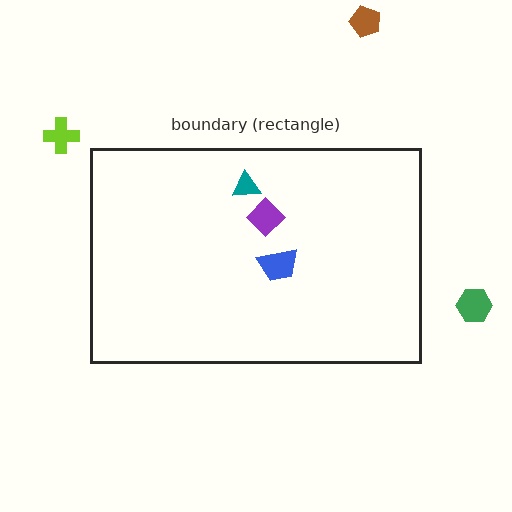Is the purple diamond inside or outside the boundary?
Inside.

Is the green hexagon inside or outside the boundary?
Outside.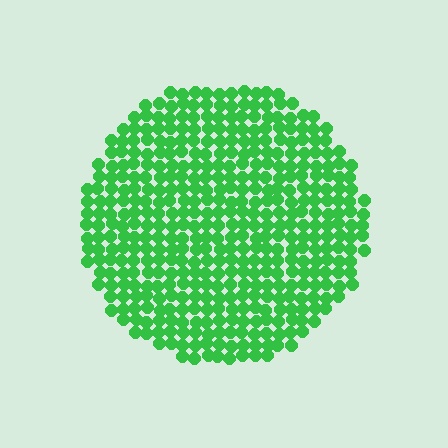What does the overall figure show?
The overall figure shows a circle.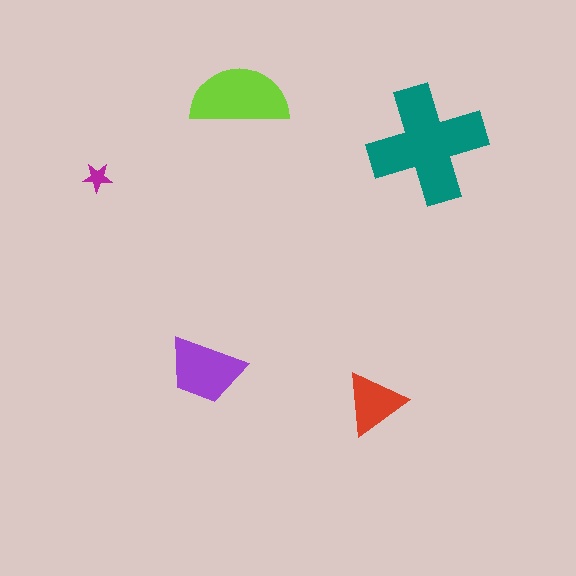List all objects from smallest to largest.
The magenta star, the red triangle, the purple trapezoid, the lime semicircle, the teal cross.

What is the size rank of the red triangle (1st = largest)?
4th.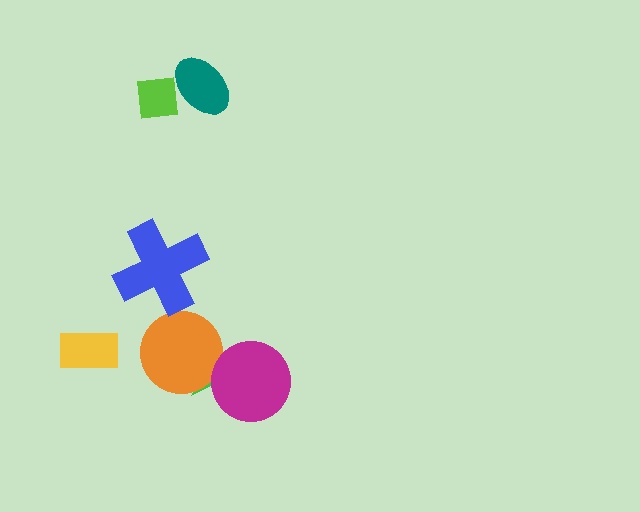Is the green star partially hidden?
Yes, it is partially covered by another shape.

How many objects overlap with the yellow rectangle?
0 objects overlap with the yellow rectangle.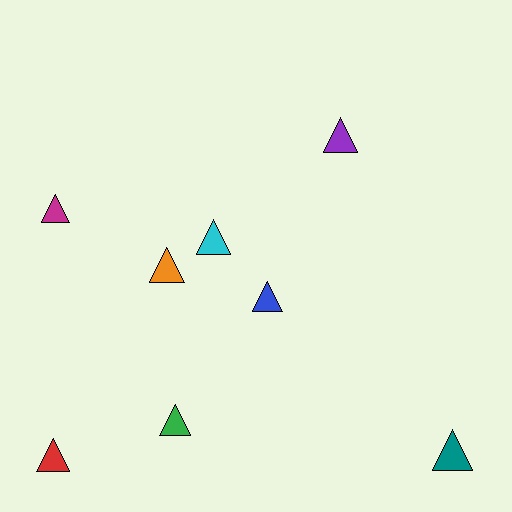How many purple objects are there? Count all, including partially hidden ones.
There is 1 purple object.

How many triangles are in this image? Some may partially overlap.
There are 8 triangles.